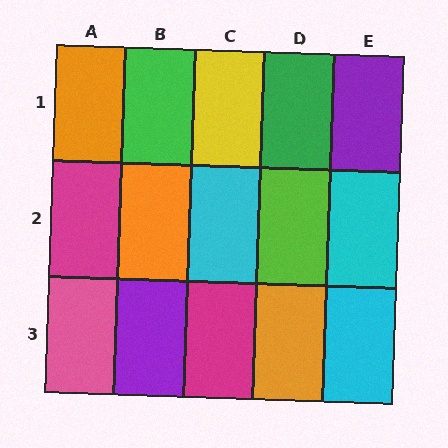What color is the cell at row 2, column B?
Orange.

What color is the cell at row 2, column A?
Magenta.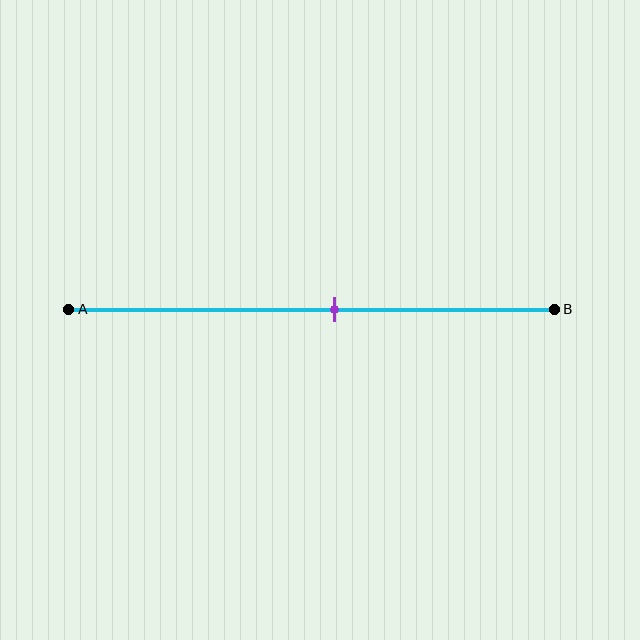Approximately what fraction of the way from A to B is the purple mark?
The purple mark is approximately 55% of the way from A to B.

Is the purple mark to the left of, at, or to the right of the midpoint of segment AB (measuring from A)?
The purple mark is to the right of the midpoint of segment AB.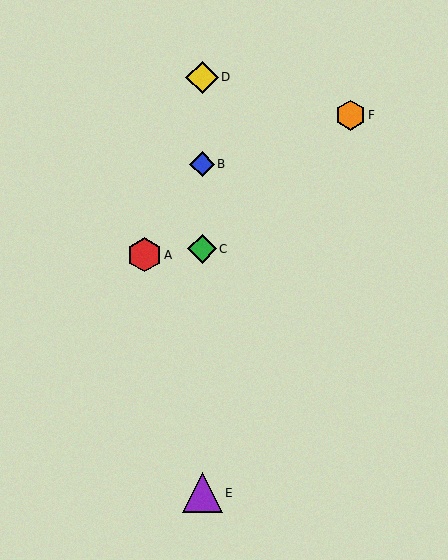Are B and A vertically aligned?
No, B is at x≈202 and A is at x≈144.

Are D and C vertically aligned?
Yes, both are at x≈202.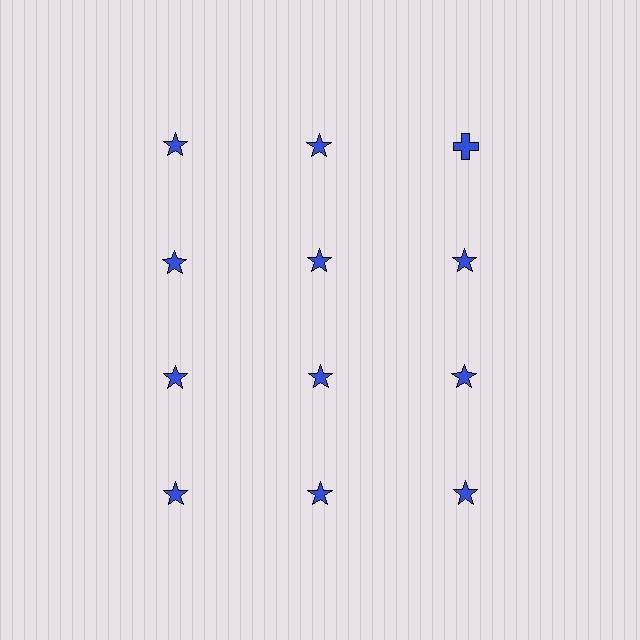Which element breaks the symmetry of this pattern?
The blue cross in the top row, center column breaks the symmetry. All other shapes are blue stars.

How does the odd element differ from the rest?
It has a different shape: cross instead of star.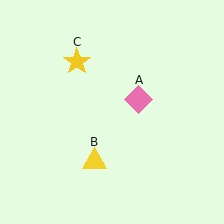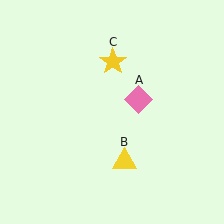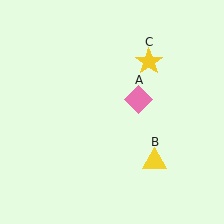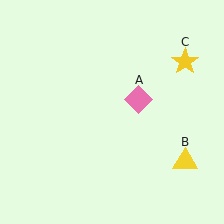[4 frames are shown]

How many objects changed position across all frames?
2 objects changed position: yellow triangle (object B), yellow star (object C).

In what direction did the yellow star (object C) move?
The yellow star (object C) moved right.